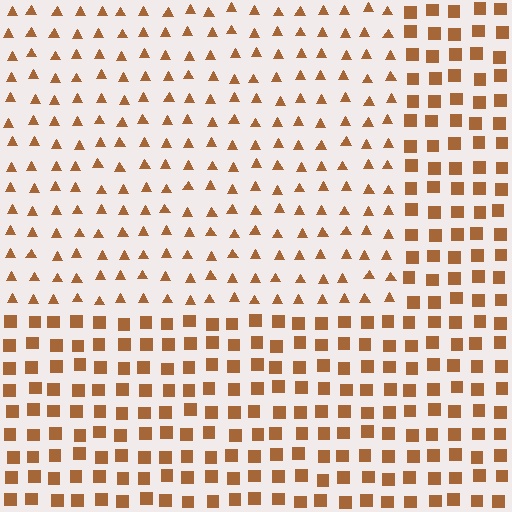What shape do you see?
I see a rectangle.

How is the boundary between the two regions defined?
The boundary is defined by a change in element shape: triangles inside vs. squares outside. All elements share the same color and spacing.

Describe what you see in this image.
The image is filled with small brown elements arranged in a uniform grid. A rectangle-shaped region contains triangles, while the surrounding area contains squares. The boundary is defined purely by the change in element shape.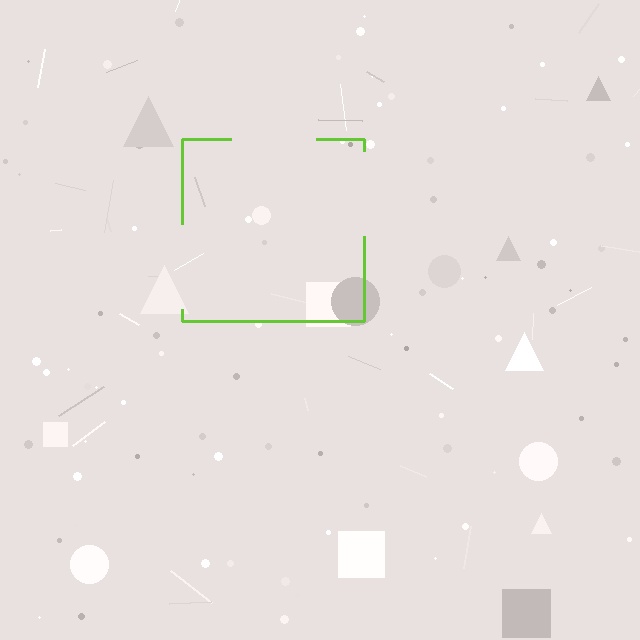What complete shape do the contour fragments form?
The contour fragments form a square.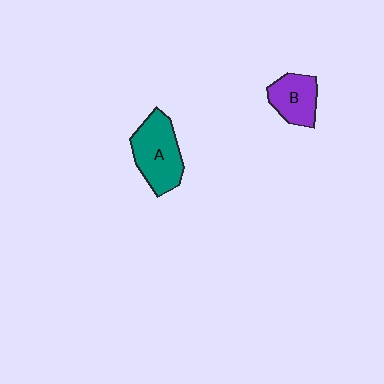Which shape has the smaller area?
Shape B (purple).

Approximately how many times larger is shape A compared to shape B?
Approximately 1.5 times.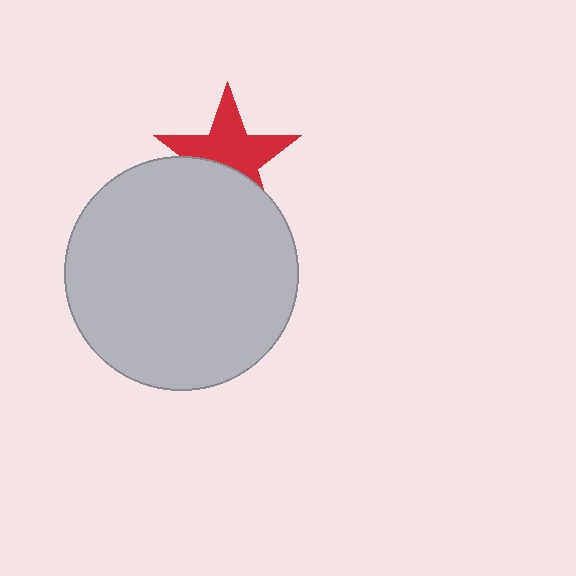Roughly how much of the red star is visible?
About half of it is visible (roughly 61%).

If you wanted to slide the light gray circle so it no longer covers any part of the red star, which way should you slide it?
Slide it down — that is the most direct way to separate the two shapes.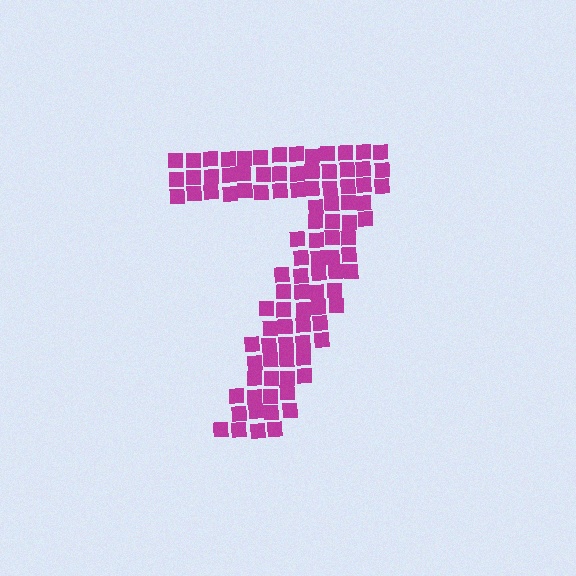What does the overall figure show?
The overall figure shows the digit 7.